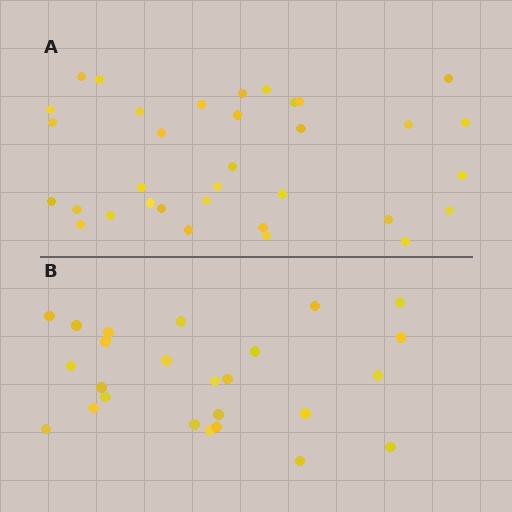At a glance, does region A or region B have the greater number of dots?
Region A (the top region) has more dots.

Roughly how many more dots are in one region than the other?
Region A has roughly 8 or so more dots than region B.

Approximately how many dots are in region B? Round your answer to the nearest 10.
About 20 dots. (The exact count is 25, which rounds to 20.)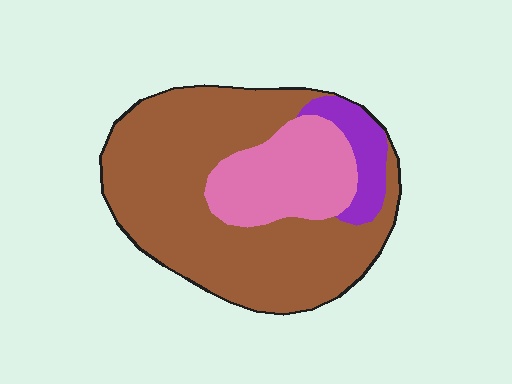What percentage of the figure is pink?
Pink covers roughly 25% of the figure.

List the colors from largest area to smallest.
From largest to smallest: brown, pink, purple.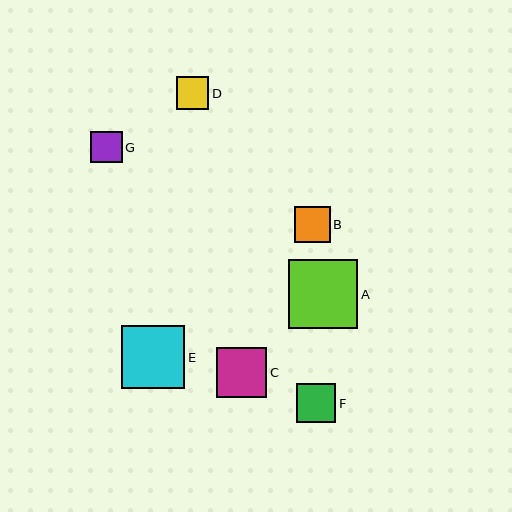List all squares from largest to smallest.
From largest to smallest: A, E, C, F, B, D, G.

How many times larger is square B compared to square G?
Square B is approximately 1.1 times the size of square G.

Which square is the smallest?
Square G is the smallest with a size of approximately 32 pixels.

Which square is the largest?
Square A is the largest with a size of approximately 69 pixels.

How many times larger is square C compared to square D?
Square C is approximately 1.5 times the size of square D.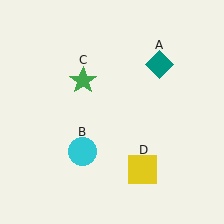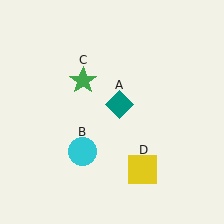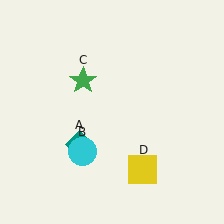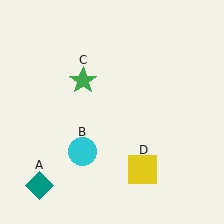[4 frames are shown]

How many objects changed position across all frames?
1 object changed position: teal diamond (object A).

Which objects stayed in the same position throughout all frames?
Cyan circle (object B) and green star (object C) and yellow square (object D) remained stationary.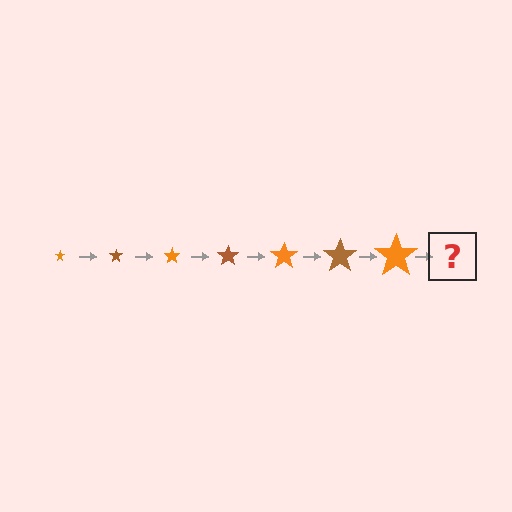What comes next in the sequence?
The next element should be a brown star, larger than the previous one.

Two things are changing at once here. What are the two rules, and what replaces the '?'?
The two rules are that the star grows larger each step and the color cycles through orange and brown. The '?' should be a brown star, larger than the previous one.